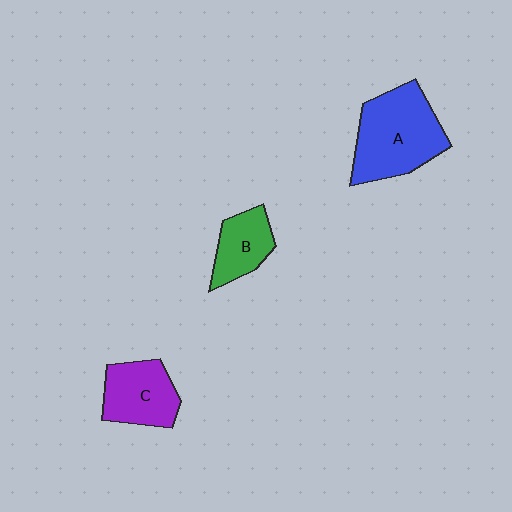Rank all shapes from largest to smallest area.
From largest to smallest: A (blue), C (purple), B (green).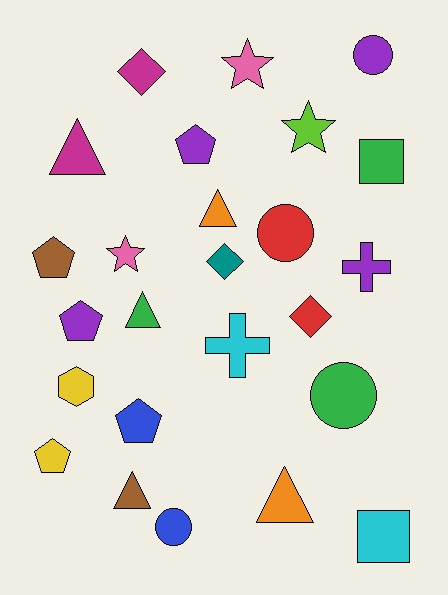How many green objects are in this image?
There are 3 green objects.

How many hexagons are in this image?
There is 1 hexagon.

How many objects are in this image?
There are 25 objects.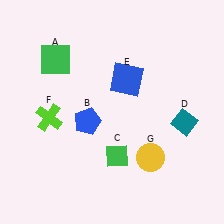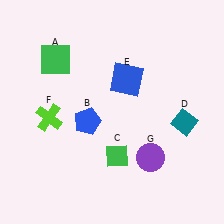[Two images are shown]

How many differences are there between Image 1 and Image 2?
There is 1 difference between the two images.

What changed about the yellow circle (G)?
In Image 1, G is yellow. In Image 2, it changed to purple.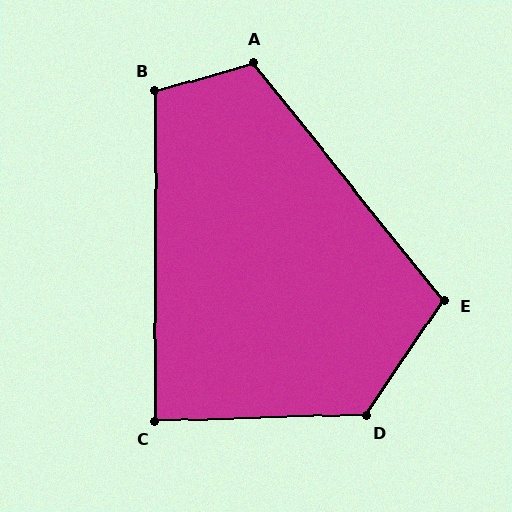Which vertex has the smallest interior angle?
C, at approximately 88 degrees.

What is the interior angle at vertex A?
Approximately 112 degrees (obtuse).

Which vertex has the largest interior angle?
D, at approximately 126 degrees.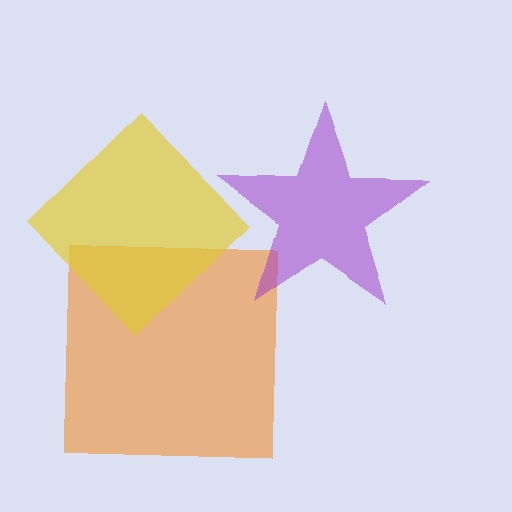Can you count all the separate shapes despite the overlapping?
Yes, there are 3 separate shapes.